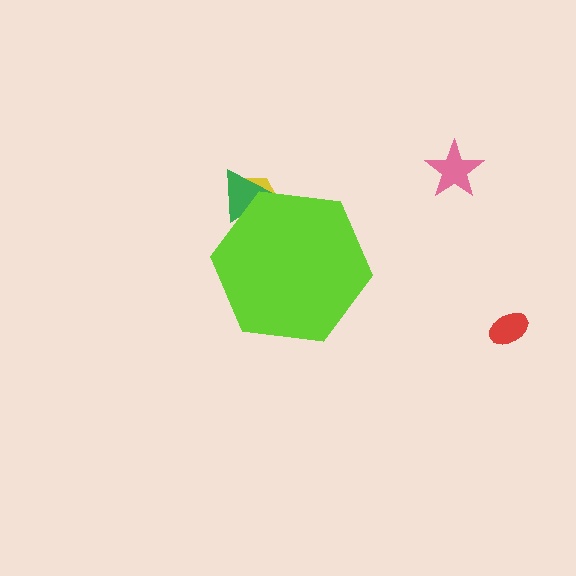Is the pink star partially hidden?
No, the pink star is fully visible.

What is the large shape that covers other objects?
A lime hexagon.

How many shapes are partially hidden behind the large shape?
2 shapes are partially hidden.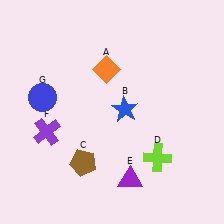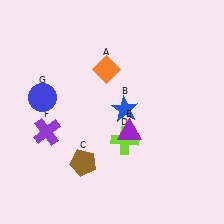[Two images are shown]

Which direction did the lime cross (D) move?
The lime cross (D) moved left.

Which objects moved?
The objects that moved are: the lime cross (D), the purple triangle (E).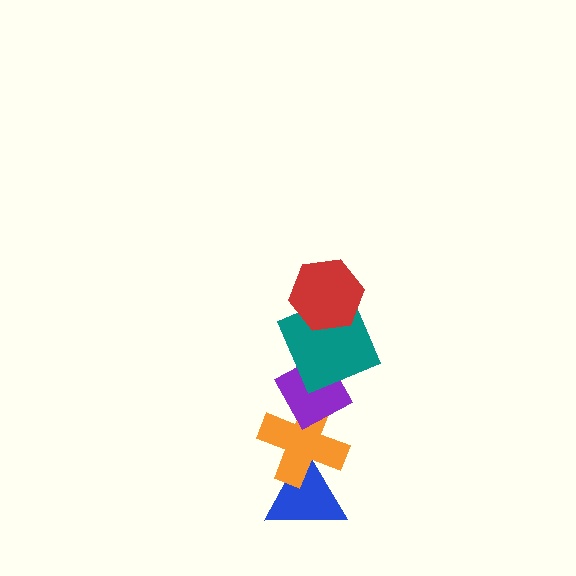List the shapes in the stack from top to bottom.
From top to bottom: the red hexagon, the teal square, the purple diamond, the orange cross, the blue triangle.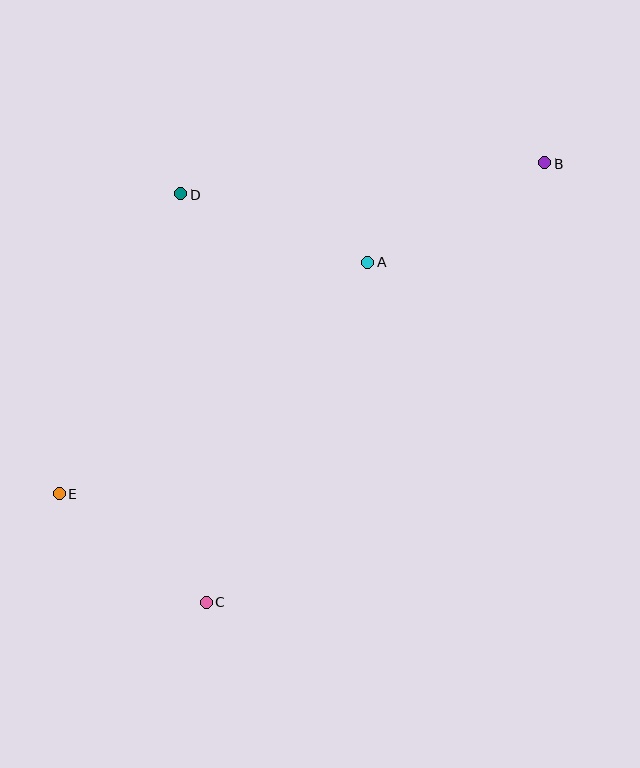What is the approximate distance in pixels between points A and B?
The distance between A and B is approximately 203 pixels.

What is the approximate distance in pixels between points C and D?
The distance between C and D is approximately 409 pixels.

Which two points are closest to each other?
Points C and E are closest to each other.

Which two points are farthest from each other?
Points B and E are farthest from each other.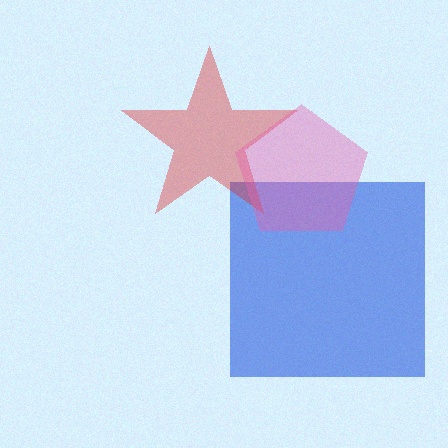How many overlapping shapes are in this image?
There are 3 overlapping shapes in the image.